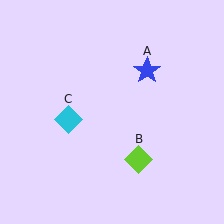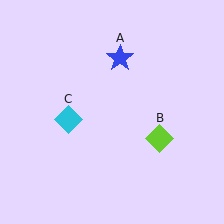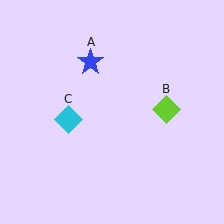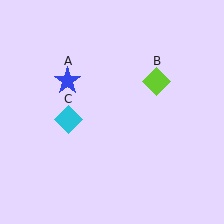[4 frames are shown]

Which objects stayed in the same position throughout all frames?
Cyan diamond (object C) remained stationary.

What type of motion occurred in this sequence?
The blue star (object A), lime diamond (object B) rotated counterclockwise around the center of the scene.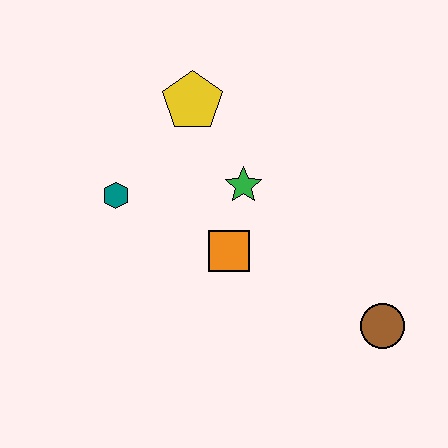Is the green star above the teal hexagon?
Yes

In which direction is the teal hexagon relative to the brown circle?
The teal hexagon is to the left of the brown circle.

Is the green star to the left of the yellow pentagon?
No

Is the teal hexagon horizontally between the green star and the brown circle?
No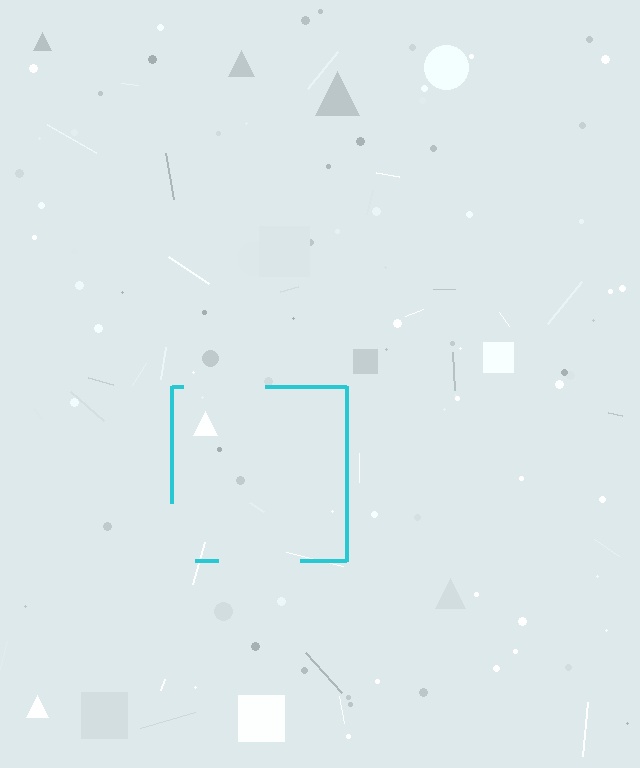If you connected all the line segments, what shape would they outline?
They would outline a square.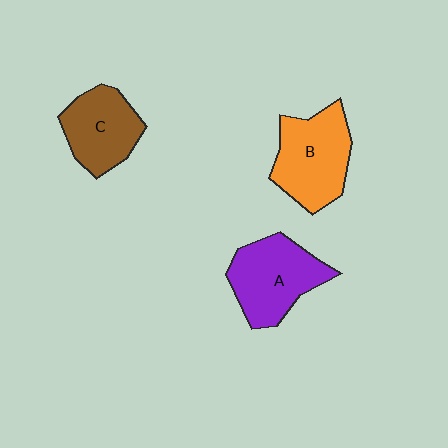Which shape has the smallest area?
Shape C (brown).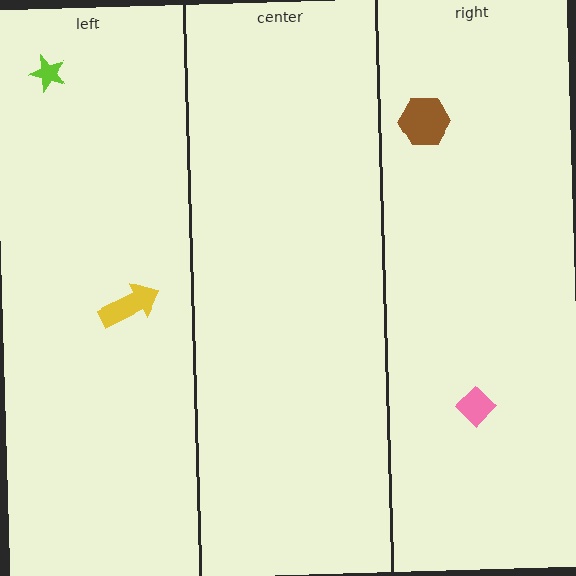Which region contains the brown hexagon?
The right region.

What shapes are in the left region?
The lime star, the yellow arrow.